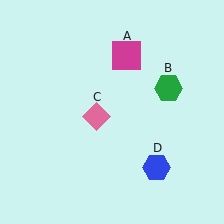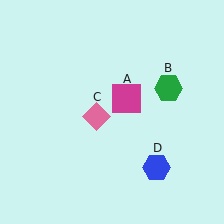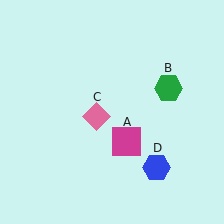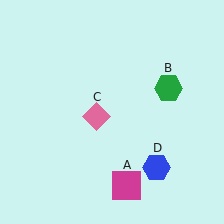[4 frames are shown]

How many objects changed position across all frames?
1 object changed position: magenta square (object A).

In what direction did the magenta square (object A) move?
The magenta square (object A) moved down.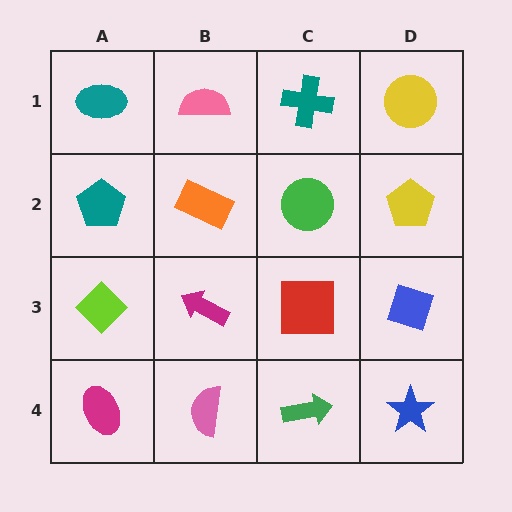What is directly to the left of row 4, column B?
A magenta ellipse.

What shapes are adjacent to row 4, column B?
A magenta arrow (row 3, column B), a magenta ellipse (row 4, column A), a green arrow (row 4, column C).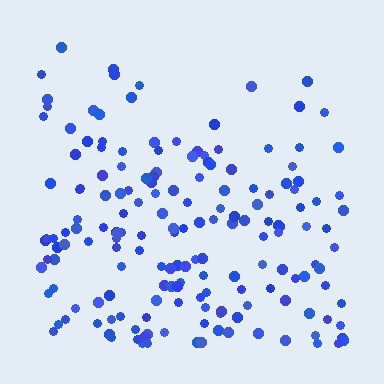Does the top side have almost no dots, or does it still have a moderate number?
Still a moderate number, just noticeably fewer than the bottom.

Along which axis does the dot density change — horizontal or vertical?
Vertical.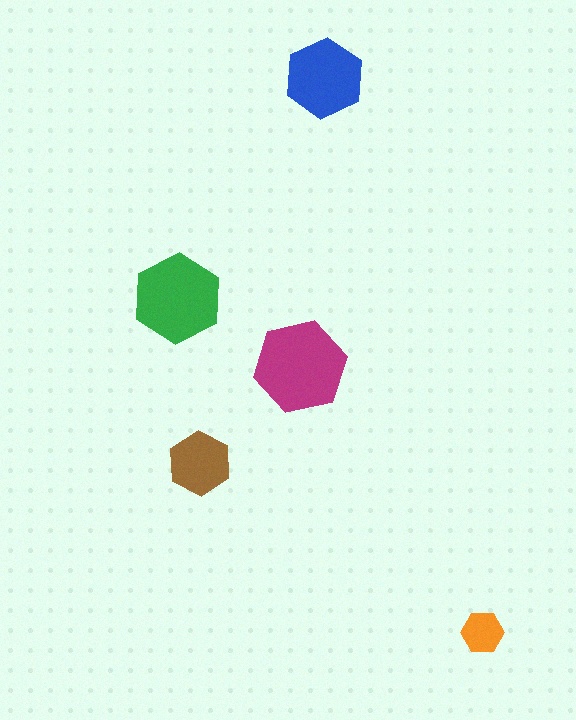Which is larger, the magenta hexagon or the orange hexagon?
The magenta one.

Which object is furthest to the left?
The green hexagon is leftmost.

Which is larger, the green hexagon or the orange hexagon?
The green one.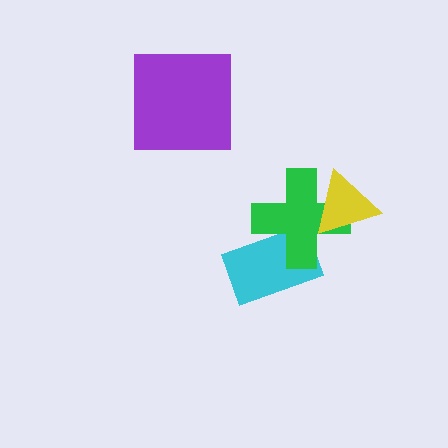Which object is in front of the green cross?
The yellow triangle is in front of the green cross.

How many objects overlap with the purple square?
0 objects overlap with the purple square.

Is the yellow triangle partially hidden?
No, no other shape covers it.